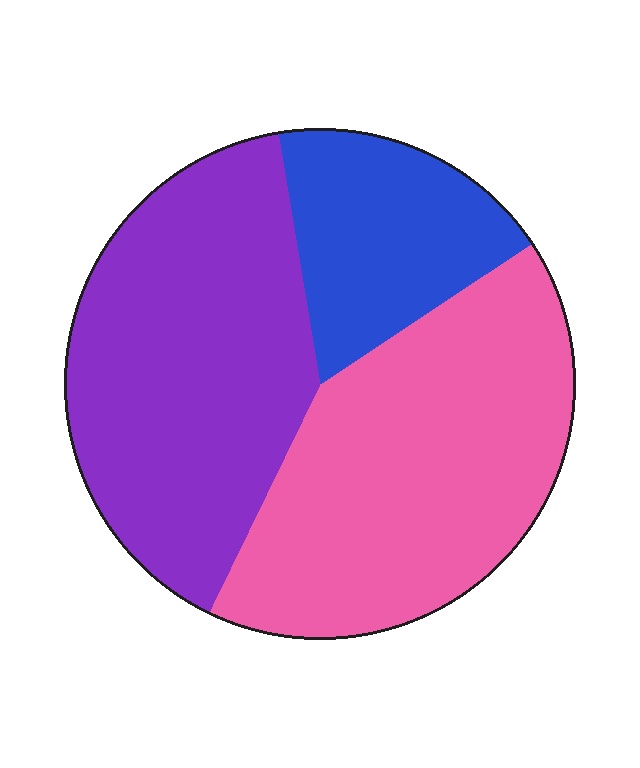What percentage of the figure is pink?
Pink takes up about two fifths (2/5) of the figure.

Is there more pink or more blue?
Pink.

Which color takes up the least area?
Blue, at roughly 20%.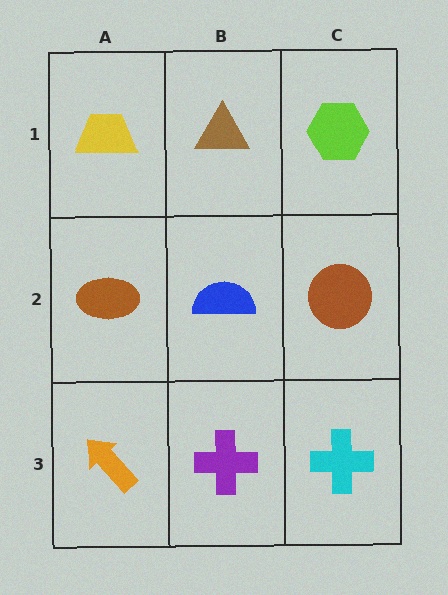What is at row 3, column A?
An orange arrow.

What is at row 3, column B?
A purple cross.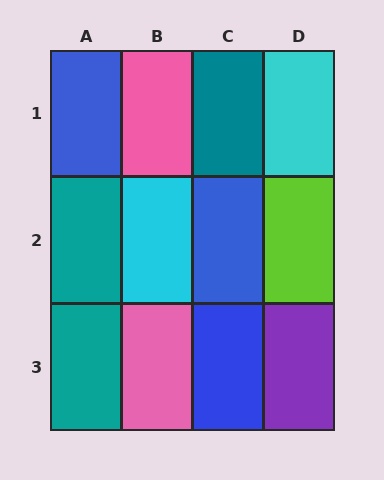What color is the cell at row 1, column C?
Teal.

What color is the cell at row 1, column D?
Cyan.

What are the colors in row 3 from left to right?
Teal, pink, blue, purple.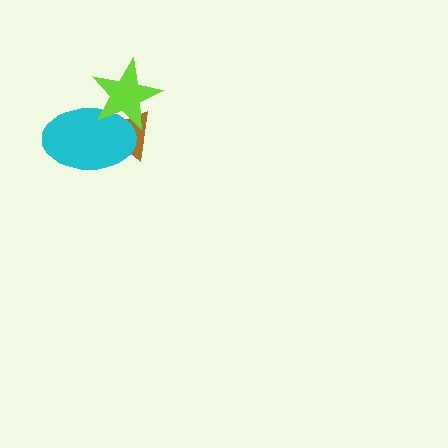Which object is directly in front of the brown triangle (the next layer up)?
The cyan ellipse is directly in front of the brown triangle.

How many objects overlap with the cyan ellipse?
2 objects overlap with the cyan ellipse.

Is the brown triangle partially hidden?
Yes, it is partially covered by another shape.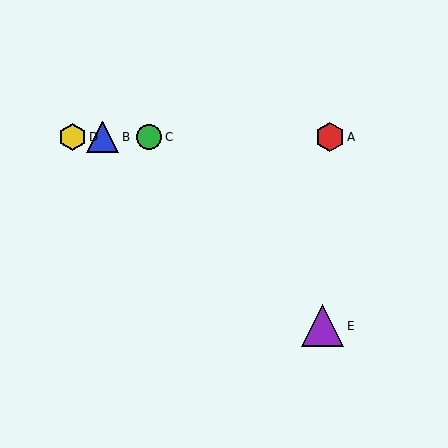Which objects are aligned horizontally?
Objects A, B, C, D are aligned horizontally.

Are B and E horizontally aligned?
No, B is at y≈137 and E is at y≈326.